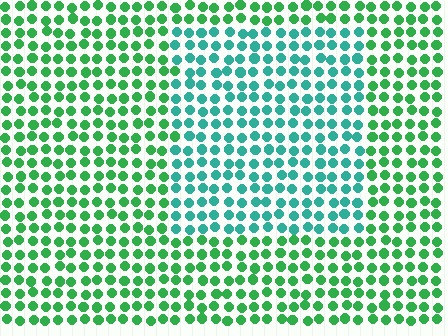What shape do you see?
I see a rectangle.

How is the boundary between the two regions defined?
The boundary is defined purely by a slight shift in hue (about 38 degrees). Spacing, size, and orientation are identical on both sides.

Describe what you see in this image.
The image is filled with small green elements in a uniform arrangement. A rectangle-shaped region is visible where the elements are tinted to a slightly different hue, forming a subtle color boundary.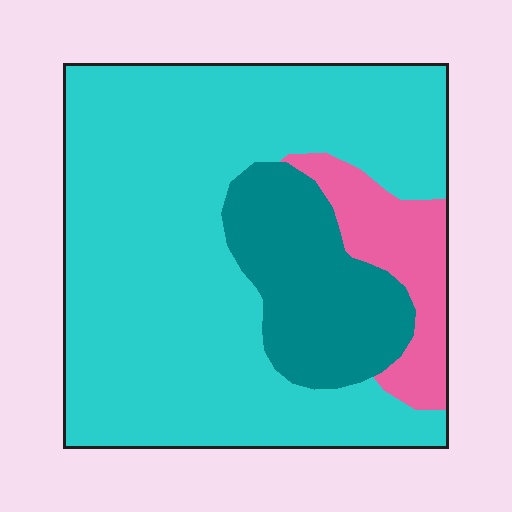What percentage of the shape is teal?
Teal covers about 20% of the shape.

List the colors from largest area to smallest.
From largest to smallest: cyan, teal, pink.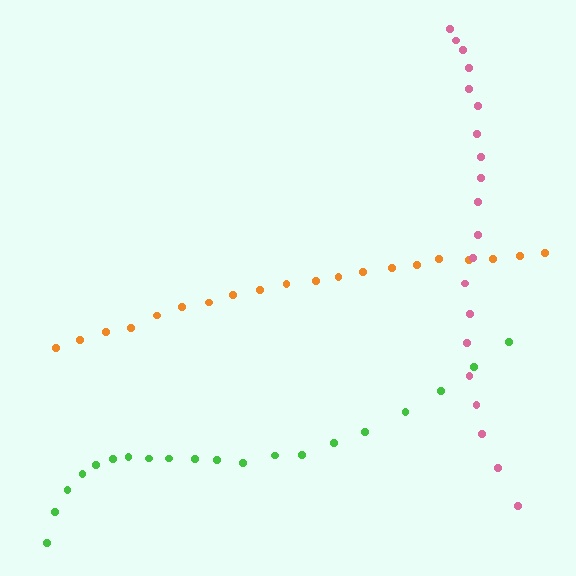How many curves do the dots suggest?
There are 3 distinct paths.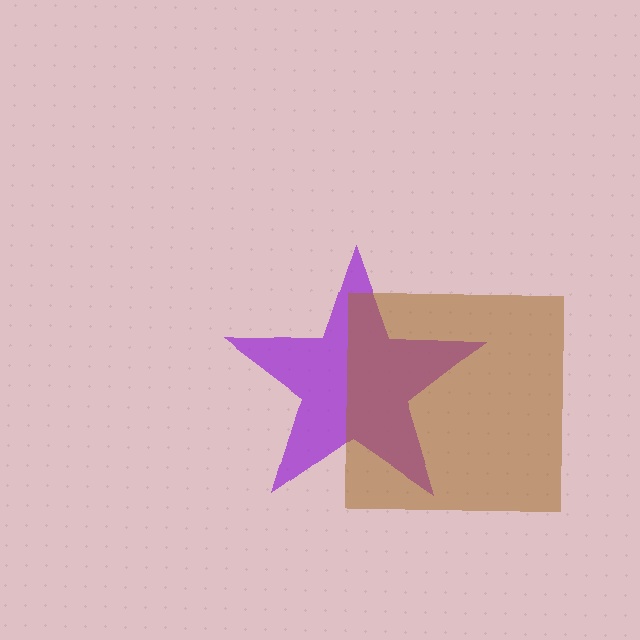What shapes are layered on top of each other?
The layered shapes are: a purple star, a brown square.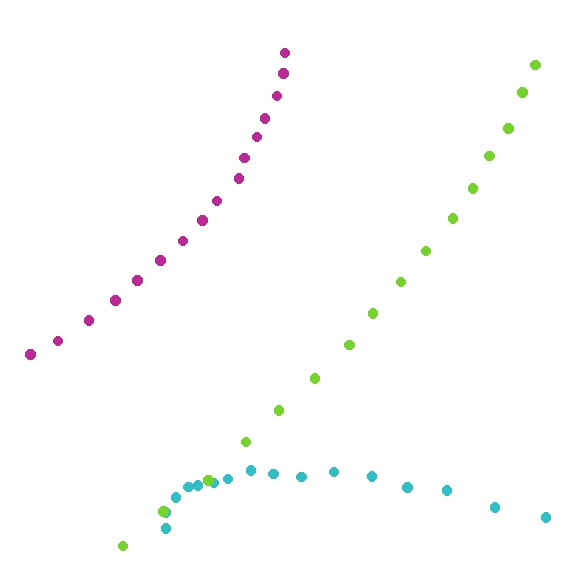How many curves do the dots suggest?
There are 3 distinct paths.